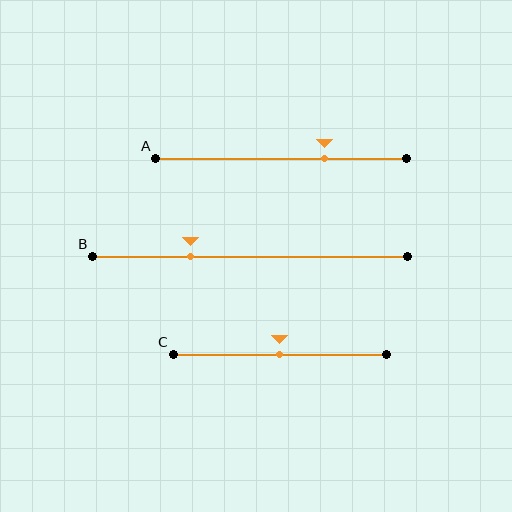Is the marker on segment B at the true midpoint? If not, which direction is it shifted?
No, the marker on segment B is shifted to the left by about 19% of the segment length.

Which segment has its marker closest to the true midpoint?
Segment C has its marker closest to the true midpoint.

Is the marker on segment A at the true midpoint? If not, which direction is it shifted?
No, the marker on segment A is shifted to the right by about 17% of the segment length.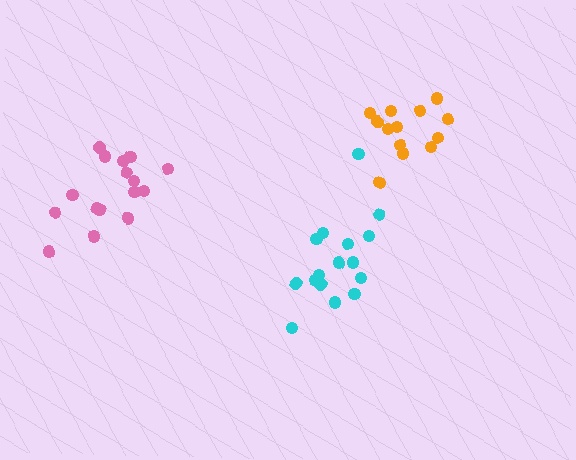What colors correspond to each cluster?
The clusters are colored: pink, cyan, orange.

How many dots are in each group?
Group 1: 16 dots, Group 2: 16 dots, Group 3: 13 dots (45 total).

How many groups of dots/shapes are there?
There are 3 groups.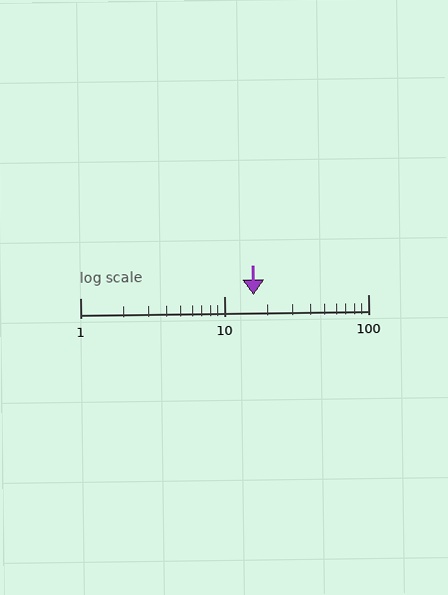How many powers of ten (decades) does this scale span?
The scale spans 2 decades, from 1 to 100.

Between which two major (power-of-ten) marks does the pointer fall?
The pointer is between 10 and 100.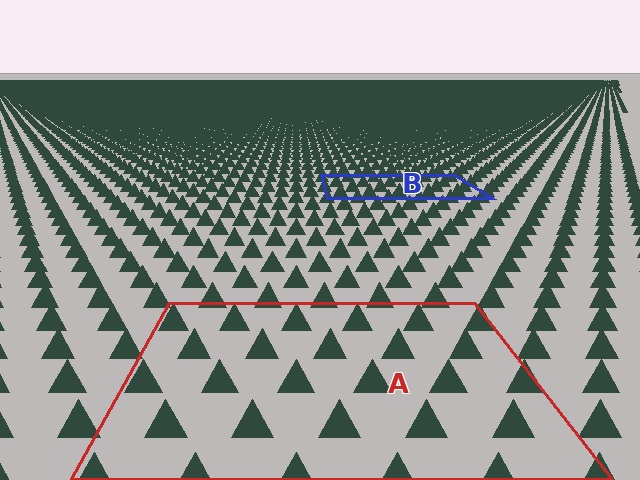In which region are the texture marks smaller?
The texture marks are smaller in region B, because it is farther away.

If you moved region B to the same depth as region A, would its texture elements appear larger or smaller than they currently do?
They would appear larger. At a closer depth, the same texture elements are projected at a bigger on-screen size.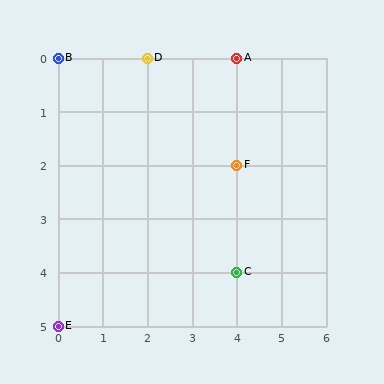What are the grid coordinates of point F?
Point F is at grid coordinates (4, 2).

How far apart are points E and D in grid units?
Points E and D are 2 columns and 5 rows apart (about 5.4 grid units diagonally).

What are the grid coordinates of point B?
Point B is at grid coordinates (0, 0).